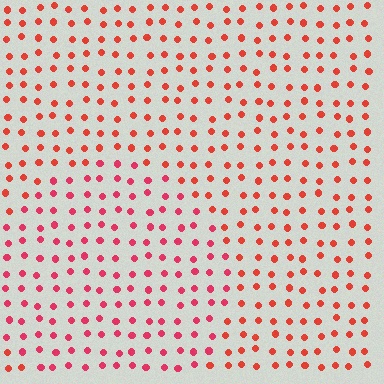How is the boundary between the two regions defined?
The boundary is defined purely by a slight shift in hue (about 21 degrees). Spacing, size, and orientation are identical on both sides.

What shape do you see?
I see a circle.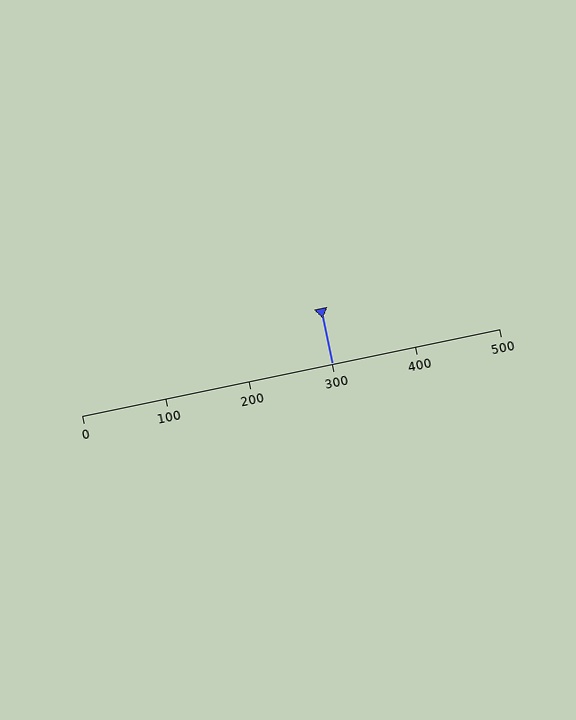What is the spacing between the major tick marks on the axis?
The major ticks are spaced 100 apart.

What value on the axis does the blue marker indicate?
The marker indicates approximately 300.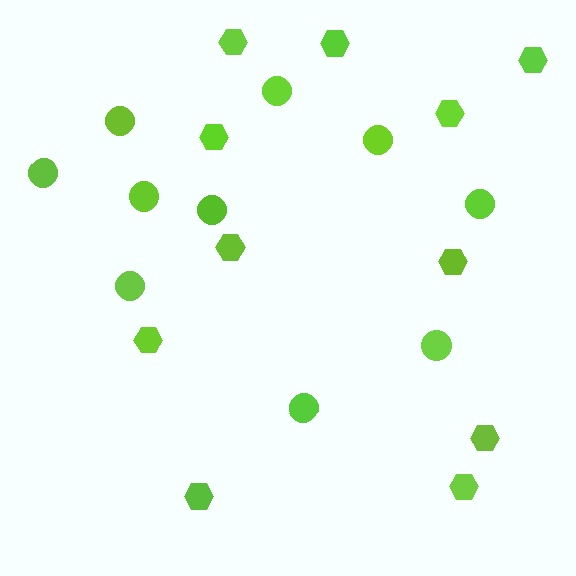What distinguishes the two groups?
There are 2 groups: one group of circles (10) and one group of hexagons (11).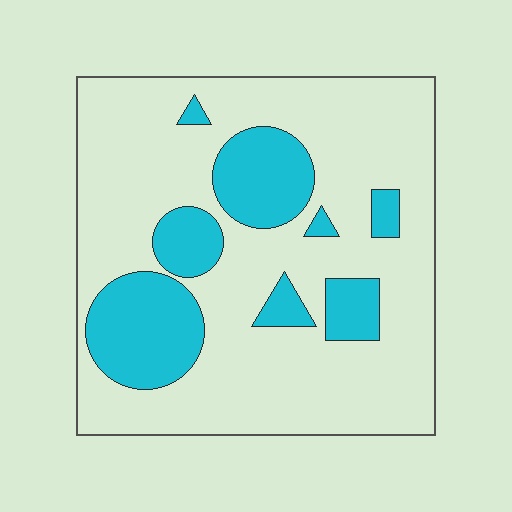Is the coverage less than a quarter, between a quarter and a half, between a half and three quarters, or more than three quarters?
Less than a quarter.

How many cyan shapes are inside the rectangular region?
8.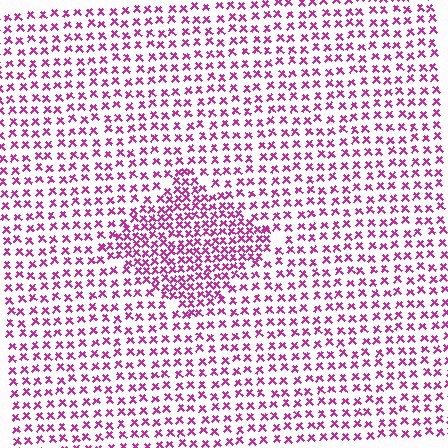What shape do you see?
I see a diamond.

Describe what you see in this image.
The image contains small magenta elements arranged at two different densities. A diamond-shaped region is visible where the elements are more densely packed than the surrounding area.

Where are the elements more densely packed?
The elements are more densely packed inside the diamond boundary.